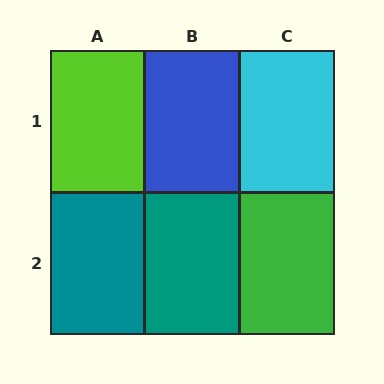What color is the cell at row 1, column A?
Lime.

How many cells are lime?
1 cell is lime.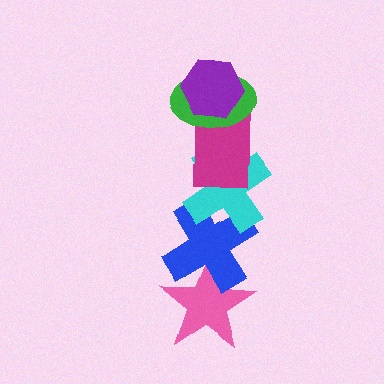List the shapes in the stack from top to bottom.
From top to bottom: the purple hexagon, the green ellipse, the magenta rectangle, the cyan cross, the blue cross, the pink star.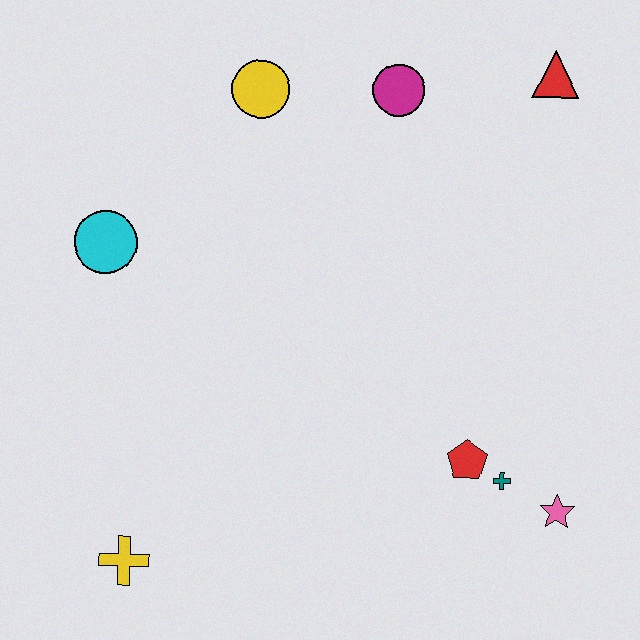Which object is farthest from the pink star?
The cyan circle is farthest from the pink star.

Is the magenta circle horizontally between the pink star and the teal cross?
No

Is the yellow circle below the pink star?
No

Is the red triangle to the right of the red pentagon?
Yes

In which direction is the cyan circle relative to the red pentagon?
The cyan circle is to the left of the red pentagon.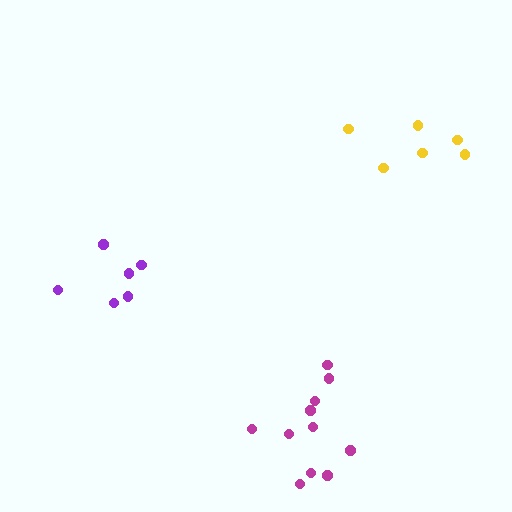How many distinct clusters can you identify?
There are 3 distinct clusters.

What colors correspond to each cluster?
The clusters are colored: purple, magenta, yellow.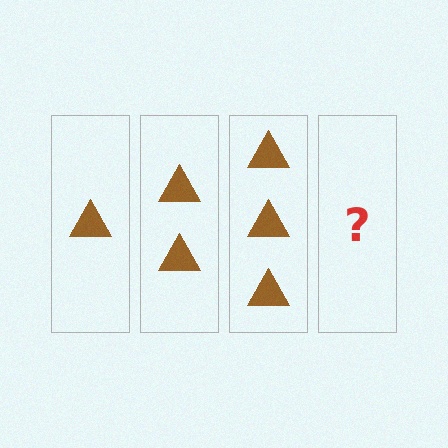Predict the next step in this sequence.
The next step is 4 triangles.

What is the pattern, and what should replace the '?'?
The pattern is that each step adds one more triangle. The '?' should be 4 triangles.